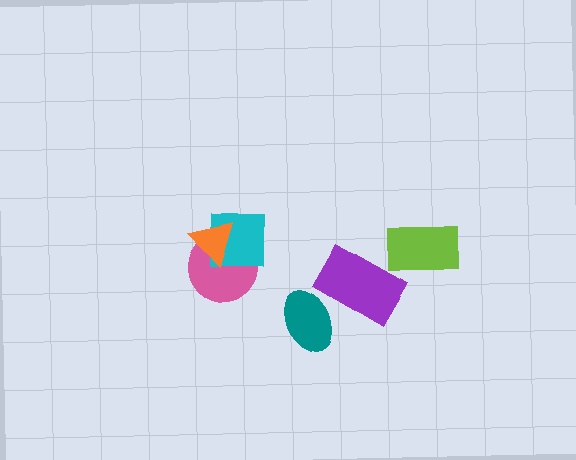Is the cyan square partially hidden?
Yes, it is partially covered by another shape.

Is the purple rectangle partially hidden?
Yes, it is partially covered by another shape.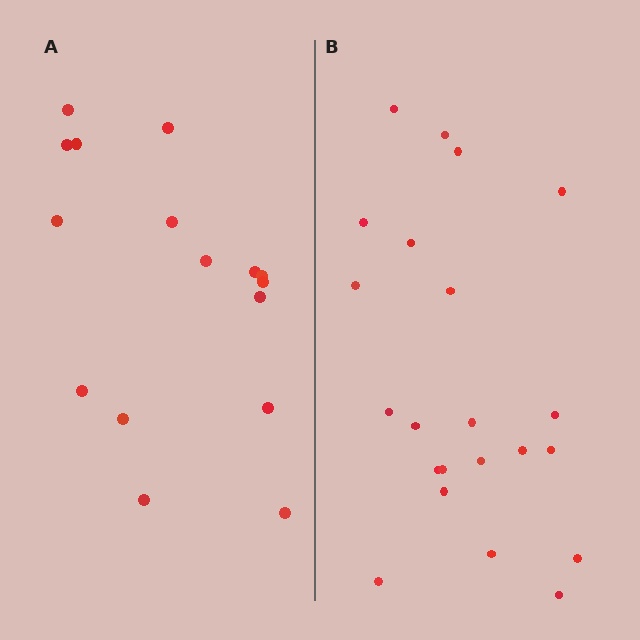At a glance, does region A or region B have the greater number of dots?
Region B (the right region) has more dots.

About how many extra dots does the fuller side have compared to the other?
Region B has about 6 more dots than region A.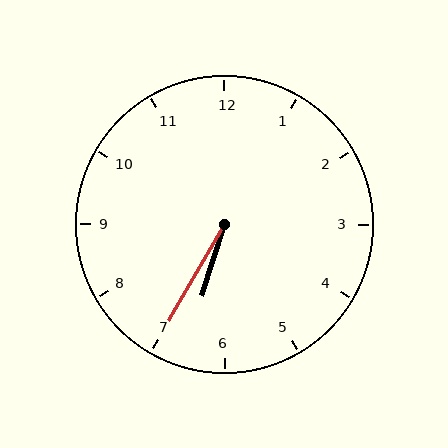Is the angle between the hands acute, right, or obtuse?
It is acute.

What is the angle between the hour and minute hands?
Approximately 12 degrees.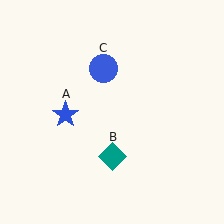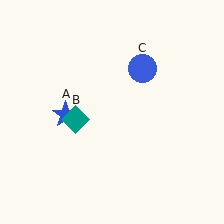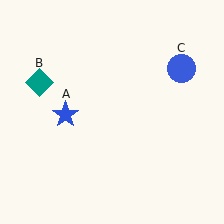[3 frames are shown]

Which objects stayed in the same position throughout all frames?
Blue star (object A) remained stationary.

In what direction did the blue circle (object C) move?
The blue circle (object C) moved right.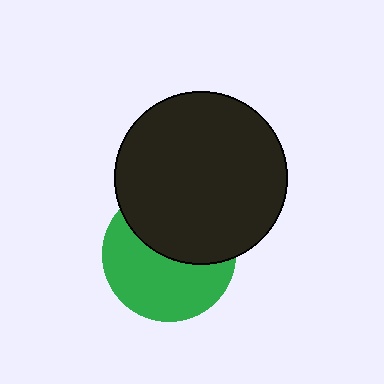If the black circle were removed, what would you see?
You would see the complete green circle.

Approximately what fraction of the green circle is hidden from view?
Roughly 45% of the green circle is hidden behind the black circle.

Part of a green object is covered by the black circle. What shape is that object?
It is a circle.